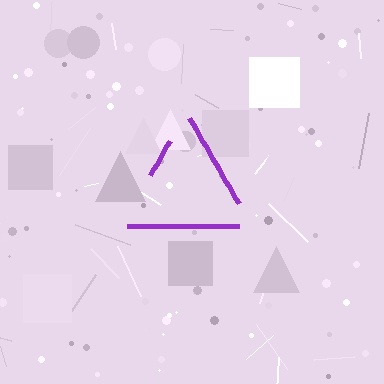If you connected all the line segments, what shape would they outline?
They would outline a triangle.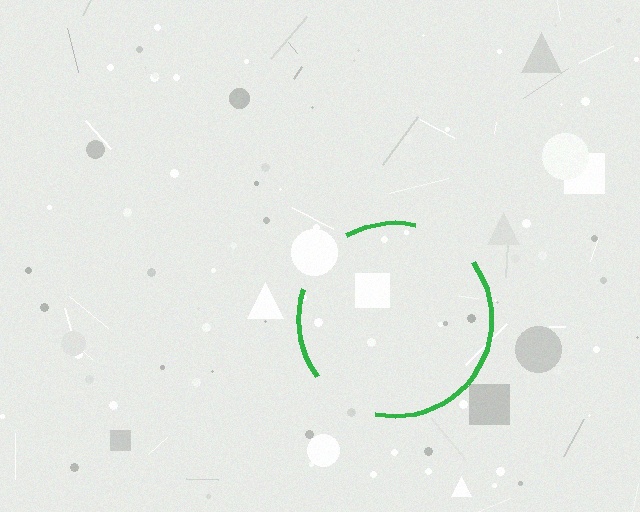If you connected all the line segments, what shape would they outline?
They would outline a circle.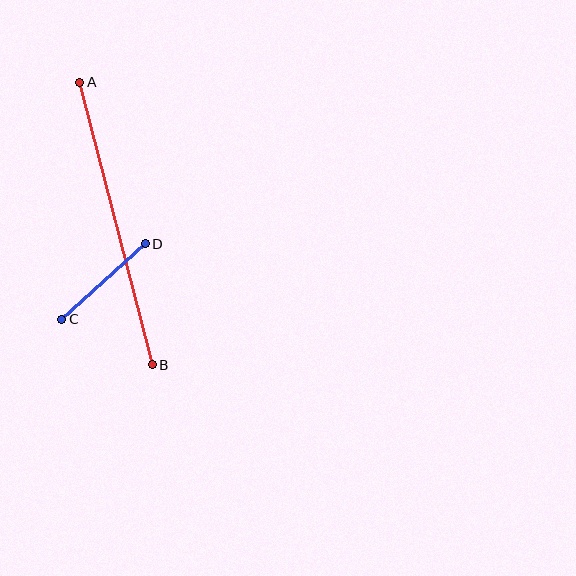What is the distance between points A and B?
The distance is approximately 292 pixels.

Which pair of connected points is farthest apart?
Points A and B are farthest apart.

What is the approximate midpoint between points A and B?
The midpoint is at approximately (116, 223) pixels.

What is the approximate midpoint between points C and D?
The midpoint is at approximately (103, 282) pixels.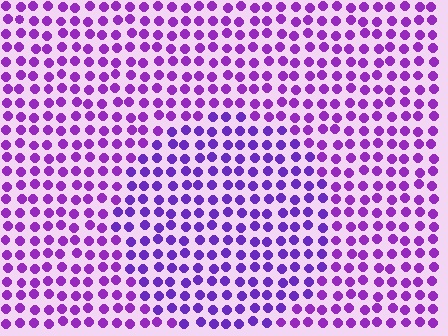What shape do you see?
I see a circle.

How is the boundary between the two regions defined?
The boundary is defined purely by a slight shift in hue (about 18 degrees). Spacing, size, and orientation are identical on both sides.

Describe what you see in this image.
The image is filled with small purple elements in a uniform arrangement. A circle-shaped region is visible where the elements are tinted to a slightly different hue, forming a subtle color boundary.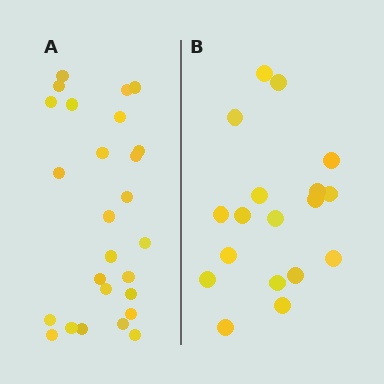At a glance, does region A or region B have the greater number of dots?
Region A (the left region) has more dots.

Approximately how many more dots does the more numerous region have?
Region A has roughly 8 or so more dots than region B.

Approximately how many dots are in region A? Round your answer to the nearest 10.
About 30 dots. (The exact count is 26, which rounds to 30.)